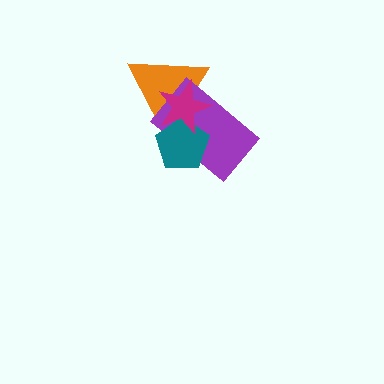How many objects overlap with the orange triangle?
3 objects overlap with the orange triangle.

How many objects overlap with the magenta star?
3 objects overlap with the magenta star.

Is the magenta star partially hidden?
No, no other shape covers it.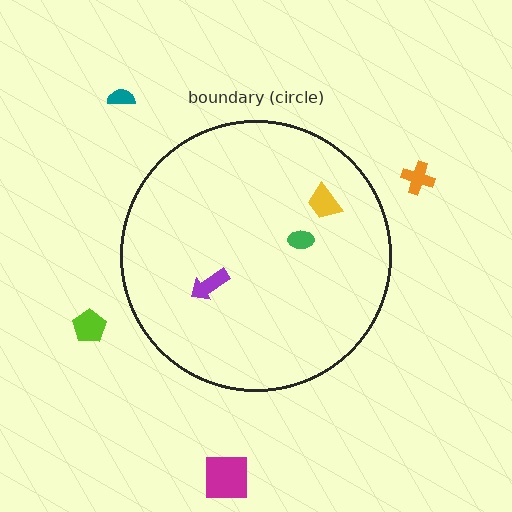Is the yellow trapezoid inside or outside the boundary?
Inside.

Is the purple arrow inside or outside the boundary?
Inside.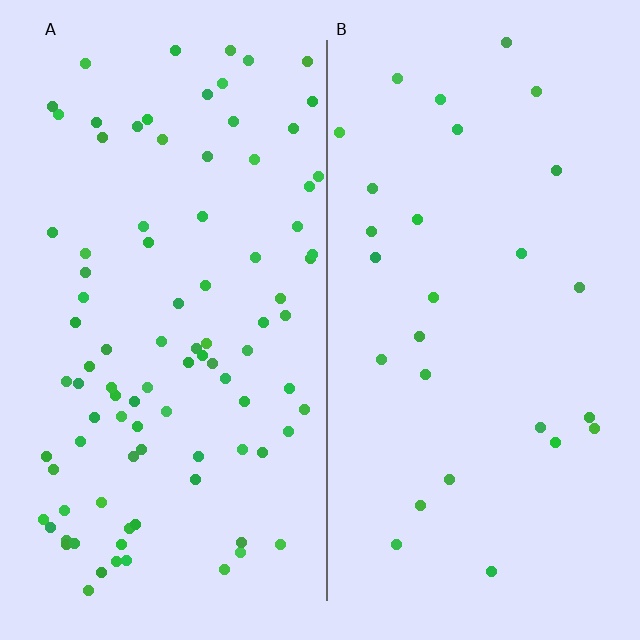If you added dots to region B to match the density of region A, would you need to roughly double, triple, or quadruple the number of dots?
Approximately triple.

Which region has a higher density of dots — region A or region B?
A (the left).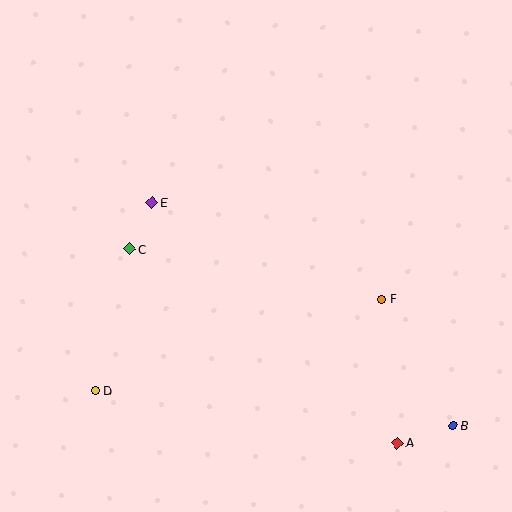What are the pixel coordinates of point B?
Point B is at (453, 426).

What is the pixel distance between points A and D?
The distance between A and D is 307 pixels.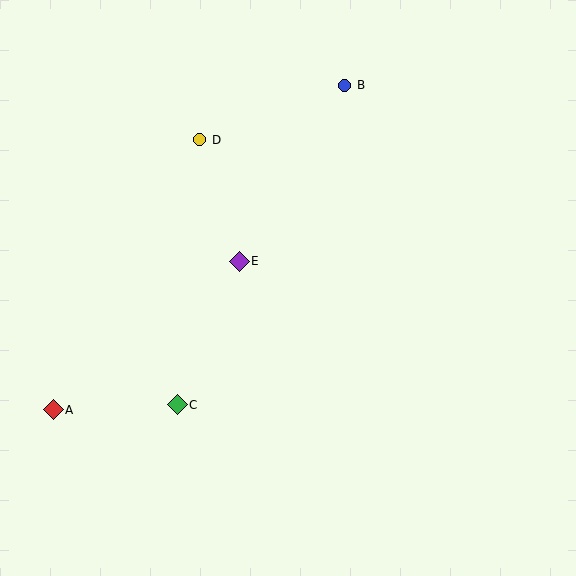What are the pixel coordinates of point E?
Point E is at (239, 261).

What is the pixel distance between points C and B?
The distance between C and B is 361 pixels.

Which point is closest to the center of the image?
Point E at (239, 261) is closest to the center.